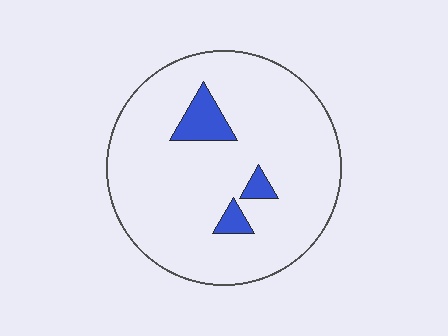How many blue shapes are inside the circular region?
3.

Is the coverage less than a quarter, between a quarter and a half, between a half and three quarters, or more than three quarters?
Less than a quarter.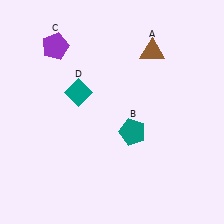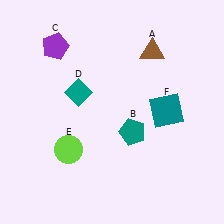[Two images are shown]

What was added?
A lime circle (E), a teal square (F) were added in Image 2.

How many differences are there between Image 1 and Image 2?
There are 2 differences between the two images.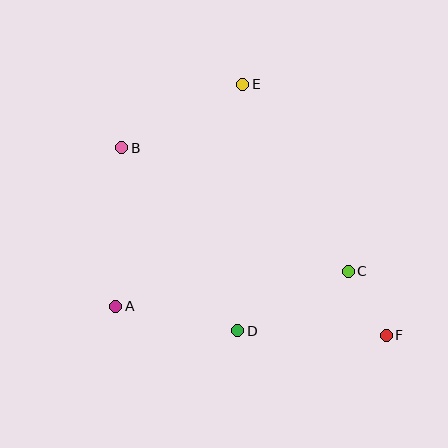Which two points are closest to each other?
Points C and F are closest to each other.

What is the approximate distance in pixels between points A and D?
The distance between A and D is approximately 124 pixels.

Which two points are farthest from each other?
Points B and F are farthest from each other.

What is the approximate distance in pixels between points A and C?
The distance between A and C is approximately 235 pixels.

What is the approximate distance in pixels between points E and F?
The distance between E and F is approximately 289 pixels.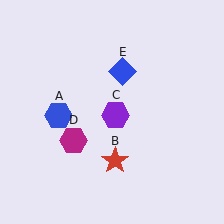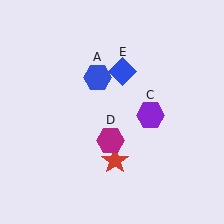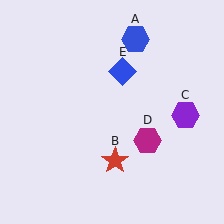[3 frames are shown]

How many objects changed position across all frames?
3 objects changed position: blue hexagon (object A), purple hexagon (object C), magenta hexagon (object D).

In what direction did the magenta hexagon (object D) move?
The magenta hexagon (object D) moved right.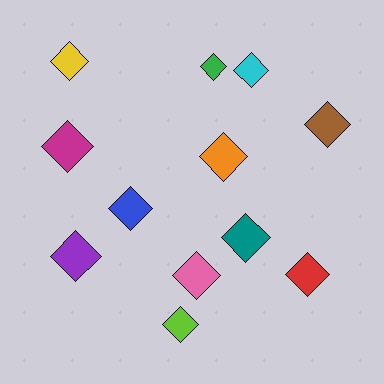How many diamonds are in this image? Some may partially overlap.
There are 12 diamonds.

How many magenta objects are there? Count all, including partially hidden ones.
There is 1 magenta object.